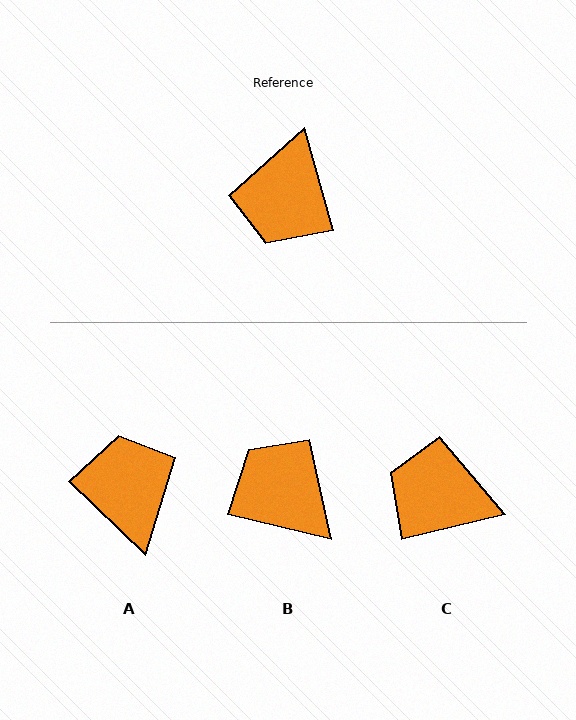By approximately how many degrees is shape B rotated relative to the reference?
Approximately 119 degrees clockwise.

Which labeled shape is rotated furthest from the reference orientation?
A, about 149 degrees away.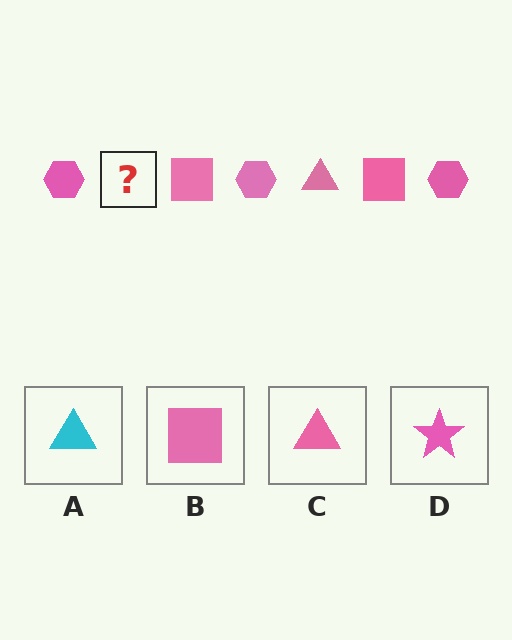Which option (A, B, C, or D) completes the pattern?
C.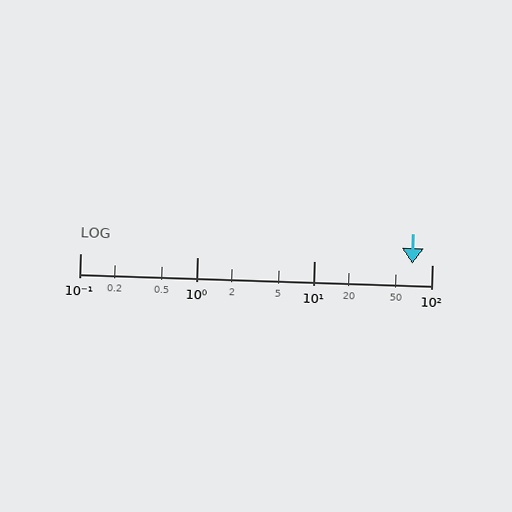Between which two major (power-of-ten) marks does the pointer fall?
The pointer is between 10 and 100.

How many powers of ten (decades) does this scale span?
The scale spans 3 decades, from 0.1 to 100.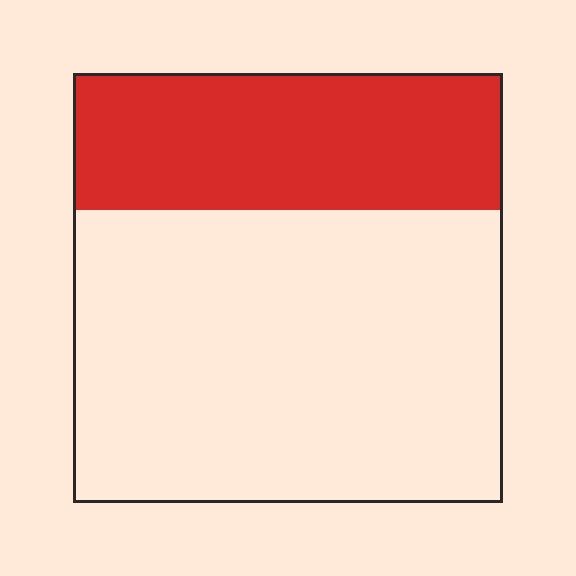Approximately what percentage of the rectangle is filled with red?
Approximately 30%.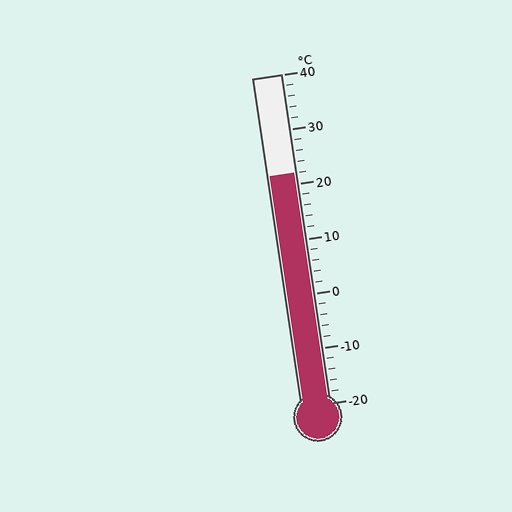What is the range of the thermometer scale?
The thermometer scale ranges from -20°C to 40°C.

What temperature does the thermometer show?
The thermometer shows approximately 22°C.